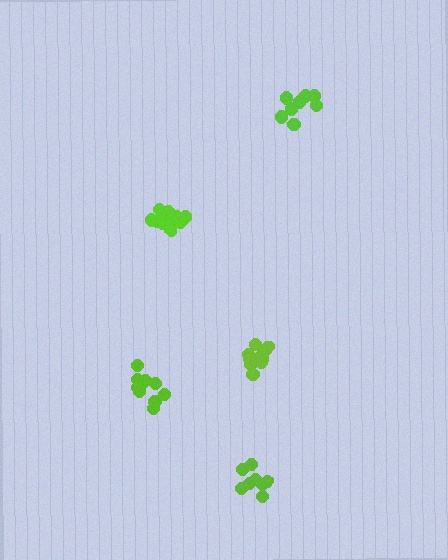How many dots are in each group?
Group 1: 10 dots, Group 2: 8 dots, Group 3: 13 dots, Group 4: 8 dots, Group 5: 10 dots (49 total).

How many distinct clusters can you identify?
There are 5 distinct clusters.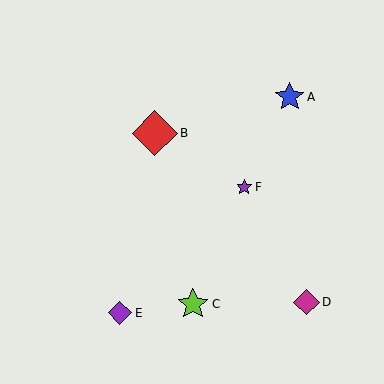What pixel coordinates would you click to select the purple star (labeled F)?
Click at (244, 187) to select the purple star F.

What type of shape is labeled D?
Shape D is a magenta diamond.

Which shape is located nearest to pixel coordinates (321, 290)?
The magenta diamond (labeled D) at (306, 302) is nearest to that location.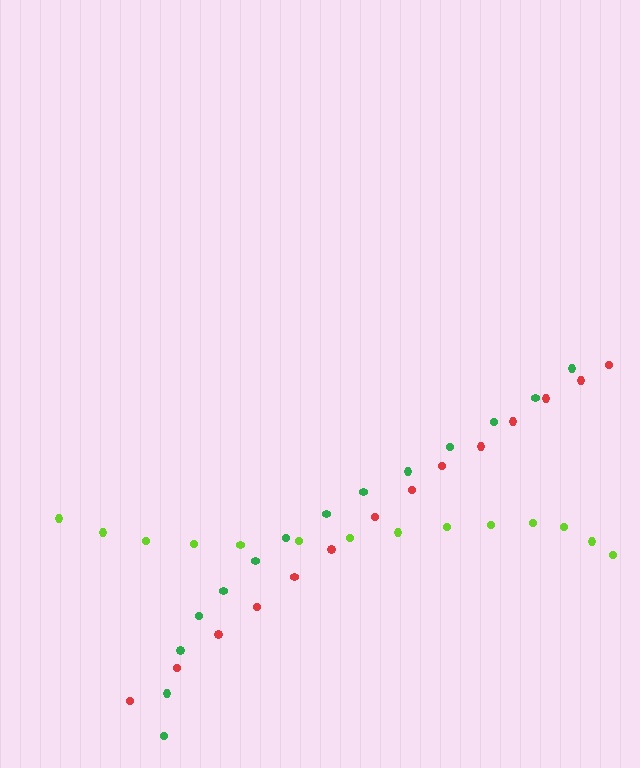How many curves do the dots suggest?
There are 3 distinct paths.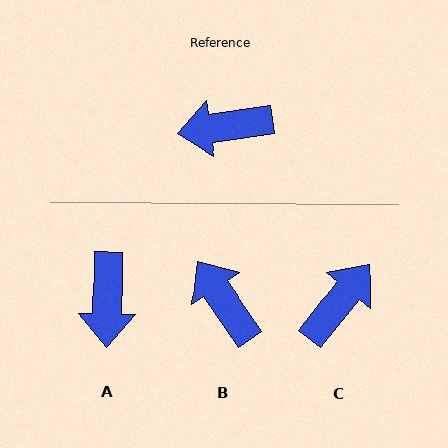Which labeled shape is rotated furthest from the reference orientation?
C, about 137 degrees away.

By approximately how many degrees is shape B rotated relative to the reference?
Approximately 64 degrees clockwise.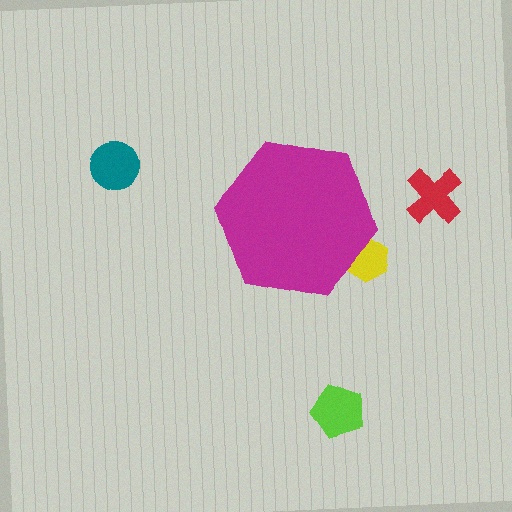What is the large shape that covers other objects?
A magenta hexagon.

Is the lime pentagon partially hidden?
No, the lime pentagon is fully visible.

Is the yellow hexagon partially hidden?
Yes, the yellow hexagon is partially hidden behind the magenta hexagon.